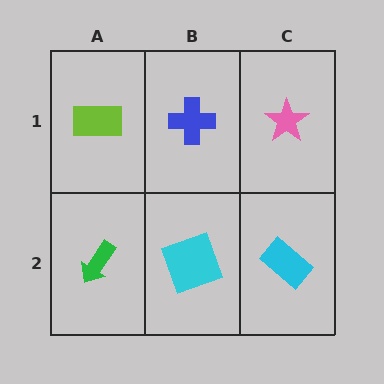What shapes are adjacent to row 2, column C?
A pink star (row 1, column C), a cyan square (row 2, column B).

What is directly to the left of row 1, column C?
A blue cross.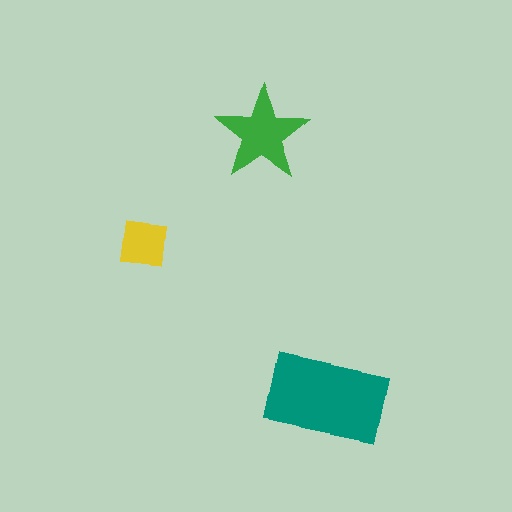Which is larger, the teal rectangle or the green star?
The teal rectangle.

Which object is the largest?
The teal rectangle.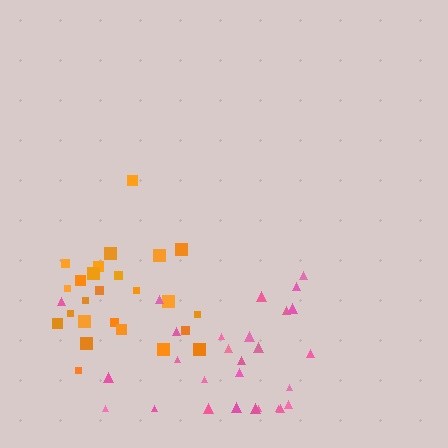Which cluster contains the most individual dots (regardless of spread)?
Pink (28).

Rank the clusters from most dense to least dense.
orange, pink.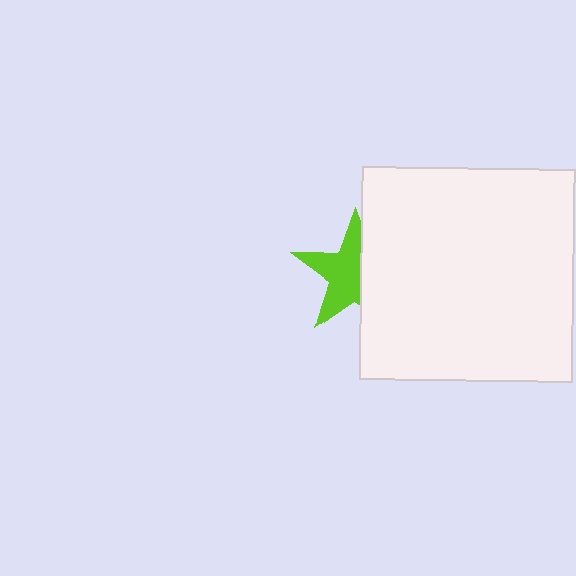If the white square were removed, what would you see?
You would see the complete lime star.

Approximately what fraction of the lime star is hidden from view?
Roughly 42% of the lime star is hidden behind the white square.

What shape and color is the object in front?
The object in front is a white square.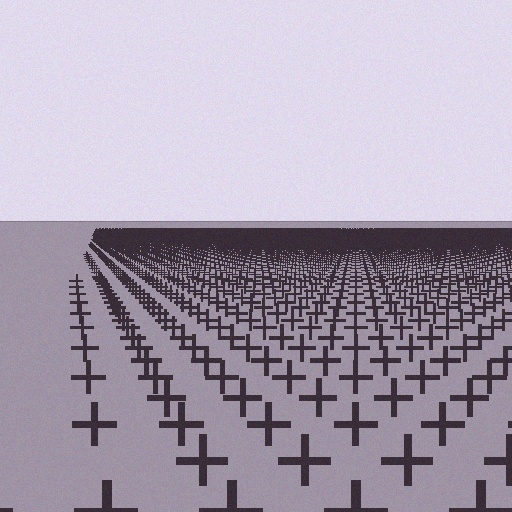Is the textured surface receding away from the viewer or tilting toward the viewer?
The surface is receding away from the viewer. Texture elements get smaller and denser toward the top.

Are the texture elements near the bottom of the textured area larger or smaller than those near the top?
Larger. Near the bottom, elements are closer to the viewer and appear at a bigger on-screen size.